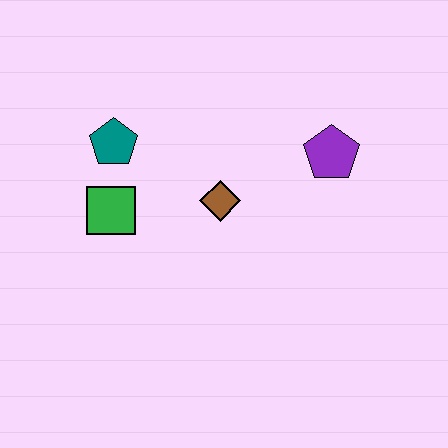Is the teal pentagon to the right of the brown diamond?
No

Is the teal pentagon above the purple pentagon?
Yes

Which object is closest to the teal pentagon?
The green square is closest to the teal pentagon.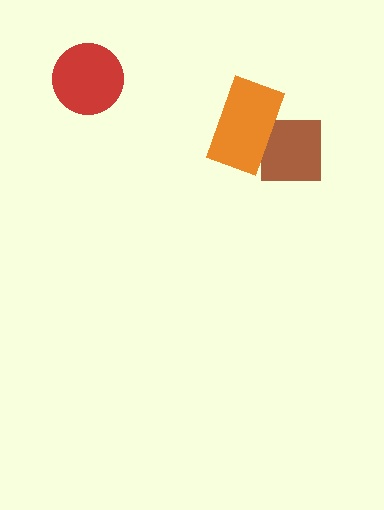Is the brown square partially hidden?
Yes, it is partially covered by another shape.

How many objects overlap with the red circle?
0 objects overlap with the red circle.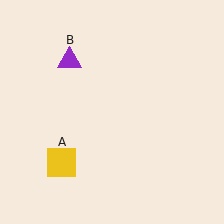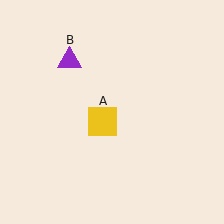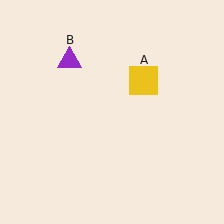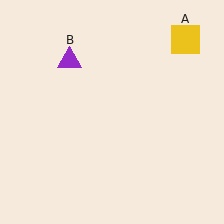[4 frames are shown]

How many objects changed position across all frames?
1 object changed position: yellow square (object A).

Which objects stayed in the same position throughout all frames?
Purple triangle (object B) remained stationary.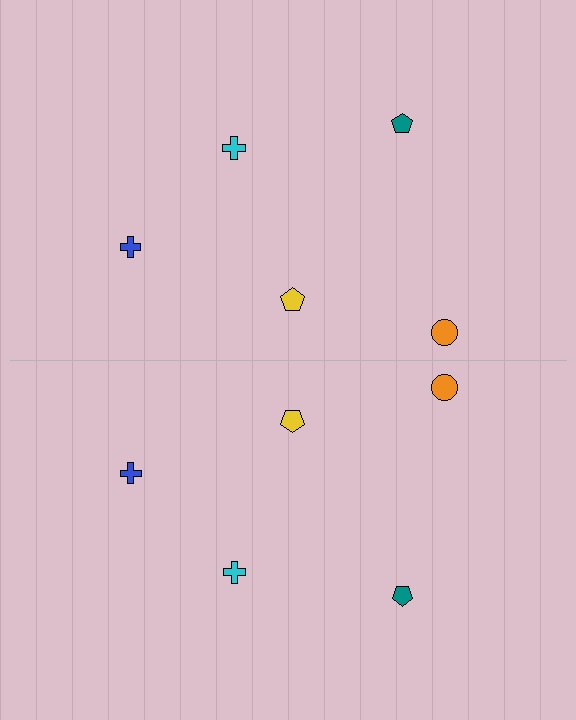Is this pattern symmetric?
Yes, this pattern has bilateral (reflection) symmetry.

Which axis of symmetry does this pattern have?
The pattern has a horizontal axis of symmetry running through the center of the image.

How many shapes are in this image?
There are 10 shapes in this image.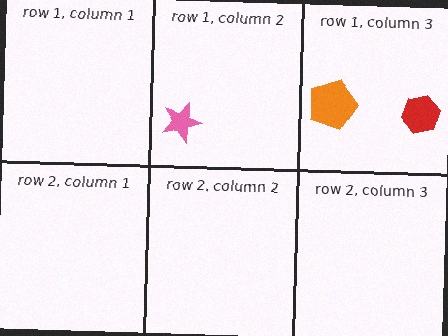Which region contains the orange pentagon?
The row 1, column 3 region.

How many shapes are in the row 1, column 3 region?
2.